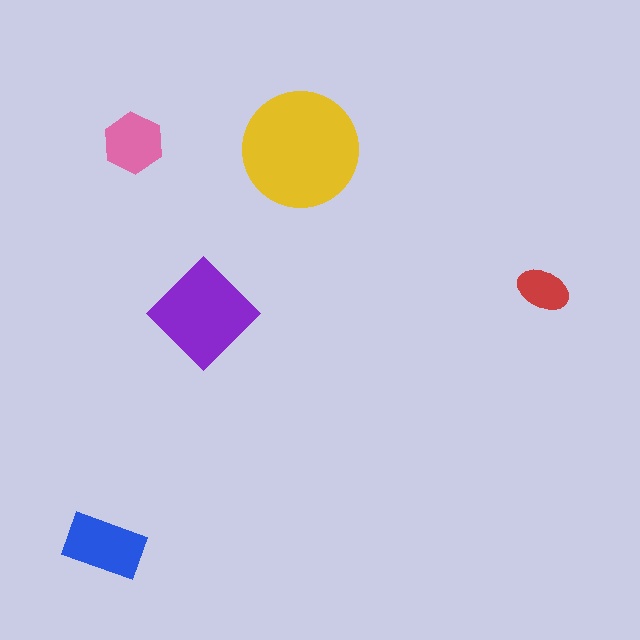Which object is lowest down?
The blue rectangle is bottommost.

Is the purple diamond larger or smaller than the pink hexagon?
Larger.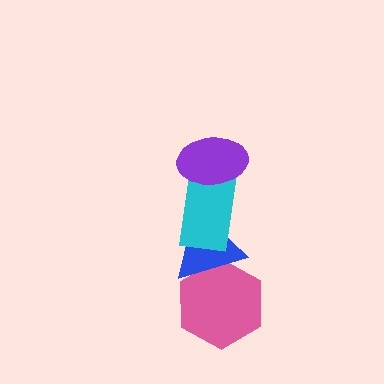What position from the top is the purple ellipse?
The purple ellipse is 1st from the top.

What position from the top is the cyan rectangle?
The cyan rectangle is 2nd from the top.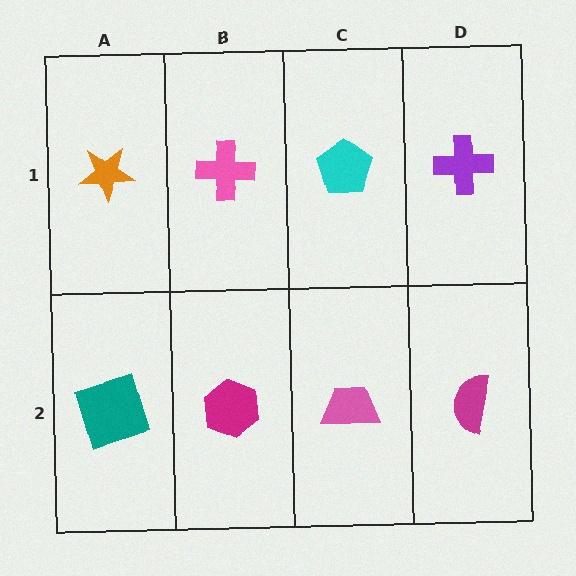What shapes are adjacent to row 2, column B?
A pink cross (row 1, column B), a teal square (row 2, column A), a pink trapezoid (row 2, column C).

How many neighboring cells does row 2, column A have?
2.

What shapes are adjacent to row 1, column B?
A magenta hexagon (row 2, column B), an orange star (row 1, column A), a cyan pentagon (row 1, column C).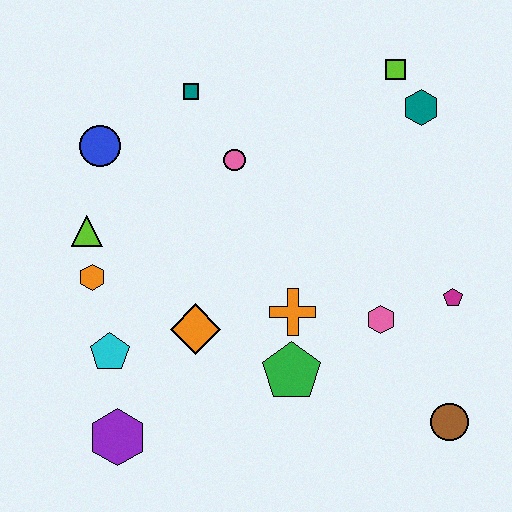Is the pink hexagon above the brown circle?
Yes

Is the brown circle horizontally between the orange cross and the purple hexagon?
No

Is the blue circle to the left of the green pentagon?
Yes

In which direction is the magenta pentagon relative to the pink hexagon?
The magenta pentagon is to the right of the pink hexagon.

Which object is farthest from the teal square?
The brown circle is farthest from the teal square.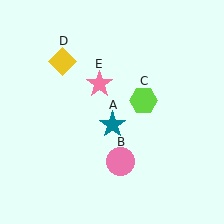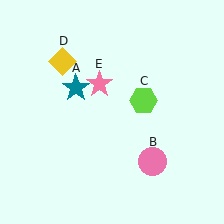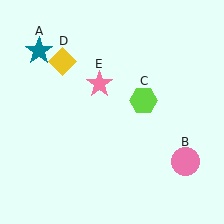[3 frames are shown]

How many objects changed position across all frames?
2 objects changed position: teal star (object A), pink circle (object B).